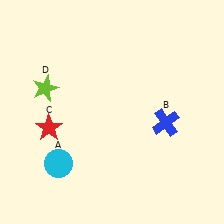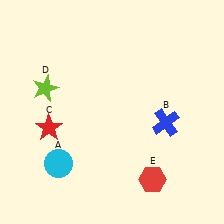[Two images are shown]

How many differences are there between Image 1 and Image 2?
There is 1 difference between the two images.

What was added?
A red hexagon (E) was added in Image 2.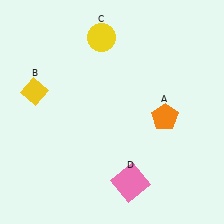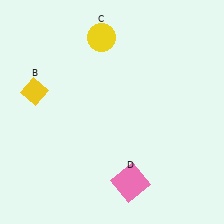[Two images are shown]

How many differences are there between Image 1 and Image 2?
There is 1 difference between the two images.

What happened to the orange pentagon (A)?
The orange pentagon (A) was removed in Image 2. It was in the bottom-right area of Image 1.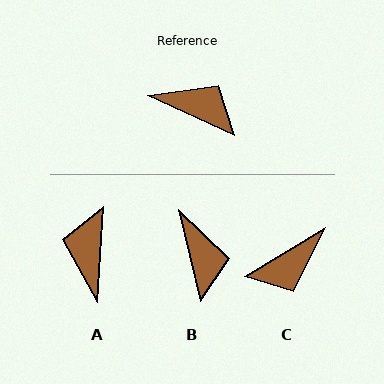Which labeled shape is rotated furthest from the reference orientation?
C, about 124 degrees away.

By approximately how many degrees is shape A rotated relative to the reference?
Approximately 111 degrees counter-clockwise.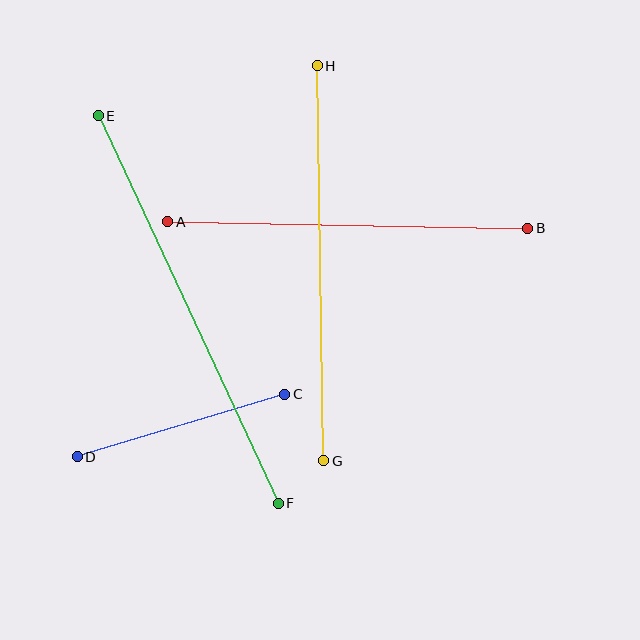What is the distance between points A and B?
The distance is approximately 360 pixels.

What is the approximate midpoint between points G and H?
The midpoint is at approximately (320, 263) pixels.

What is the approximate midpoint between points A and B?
The midpoint is at approximately (348, 225) pixels.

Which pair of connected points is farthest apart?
Points E and F are farthest apart.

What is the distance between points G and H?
The distance is approximately 395 pixels.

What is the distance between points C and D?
The distance is approximately 217 pixels.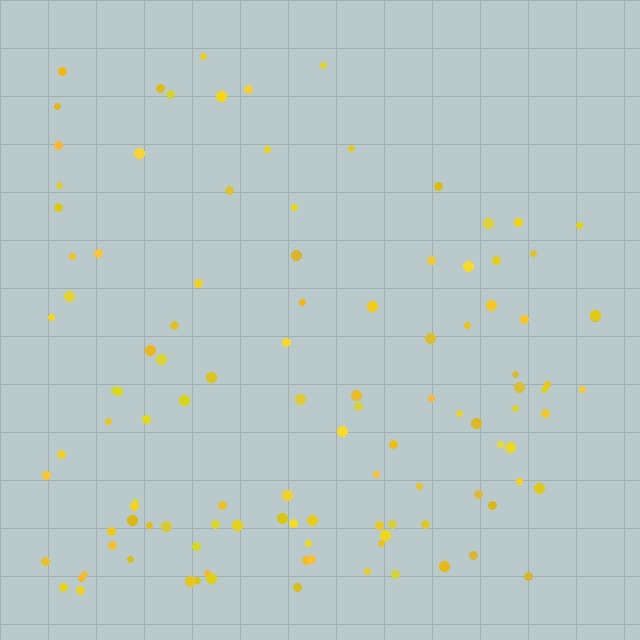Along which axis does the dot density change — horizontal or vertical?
Vertical.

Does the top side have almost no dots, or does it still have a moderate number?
Still a moderate number, just noticeably fewer than the bottom.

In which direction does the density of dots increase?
From top to bottom, with the bottom side densest.